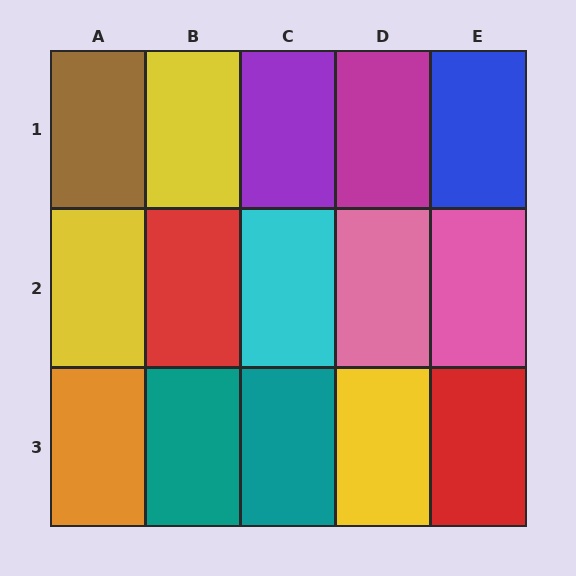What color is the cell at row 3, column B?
Teal.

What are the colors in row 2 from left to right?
Yellow, red, cyan, pink, pink.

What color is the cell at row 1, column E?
Blue.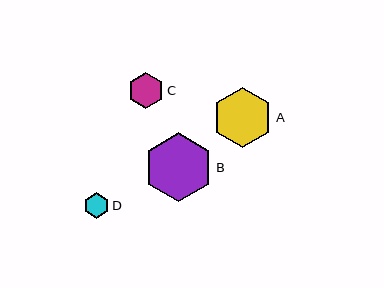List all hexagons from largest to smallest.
From largest to smallest: B, A, C, D.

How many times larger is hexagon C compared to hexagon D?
Hexagon C is approximately 1.4 times the size of hexagon D.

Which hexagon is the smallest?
Hexagon D is the smallest with a size of approximately 25 pixels.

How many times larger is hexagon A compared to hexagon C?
Hexagon A is approximately 1.7 times the size of hexagon C.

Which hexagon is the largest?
Hexagon B is the largest with a size of approximately 69 pixels.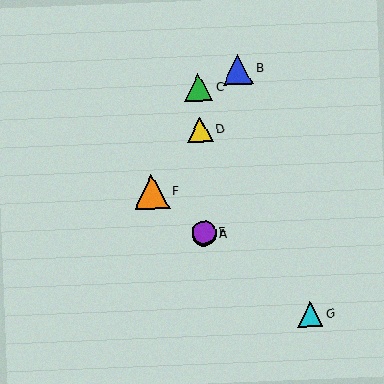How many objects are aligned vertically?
4 objects (A, C, D, E) are aligned vertically.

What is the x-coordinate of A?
Object A is at x≈204.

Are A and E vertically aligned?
Yes, both are at x≈204.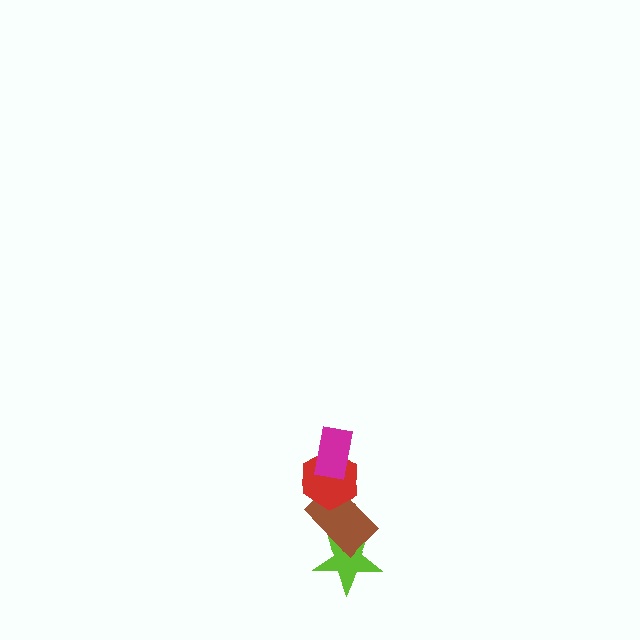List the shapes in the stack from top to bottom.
From top to bottom: the magenta rectangle, the red hexagon, the brown rectangle, the lime star.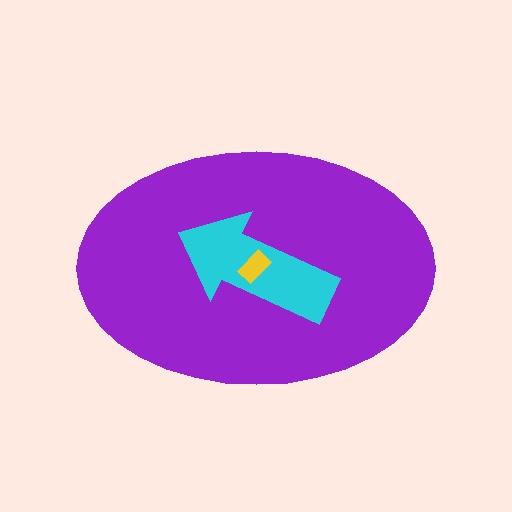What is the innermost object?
The yellow rectangle.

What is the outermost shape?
The purple ellipse.